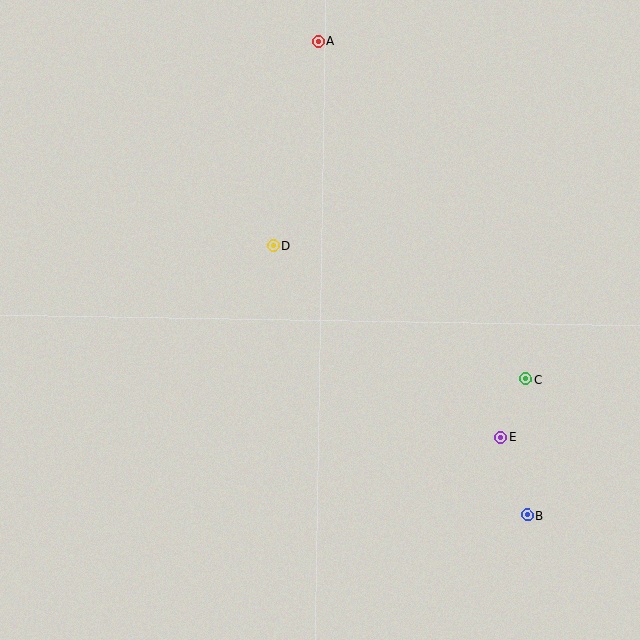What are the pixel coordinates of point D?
Point D is at (273, 246).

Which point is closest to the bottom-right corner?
Point B is closest to the bottom-right corner.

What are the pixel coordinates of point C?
Point C is at (526, 379).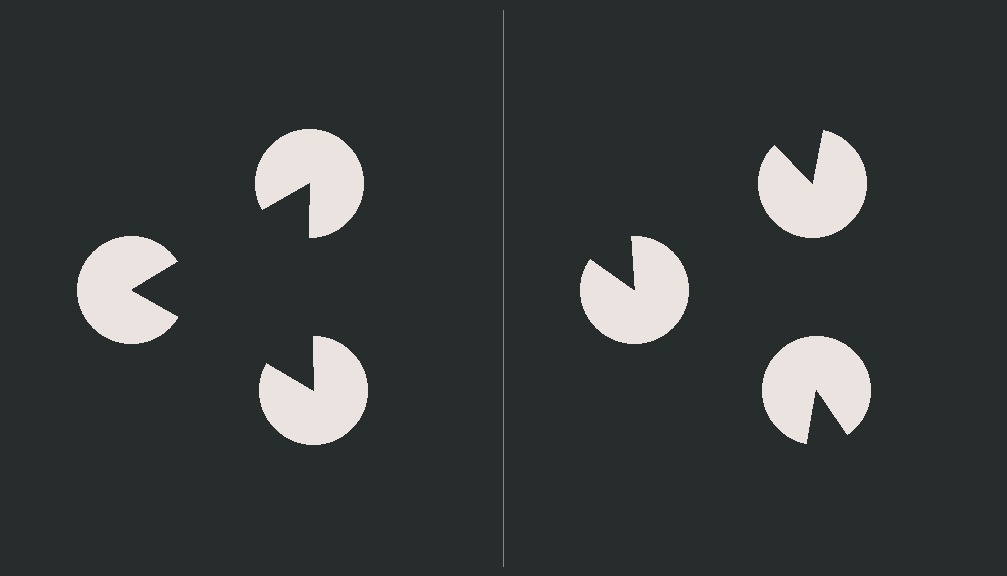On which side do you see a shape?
An illusory triangle appears on the left side. On the right side the wedge cuts are rotated, so no coherent shape forms.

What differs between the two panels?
The pac-man discs are positioned identically on both sides; only the wedge orientations differ. On the left they align to a triangle; on the right they are misaligned.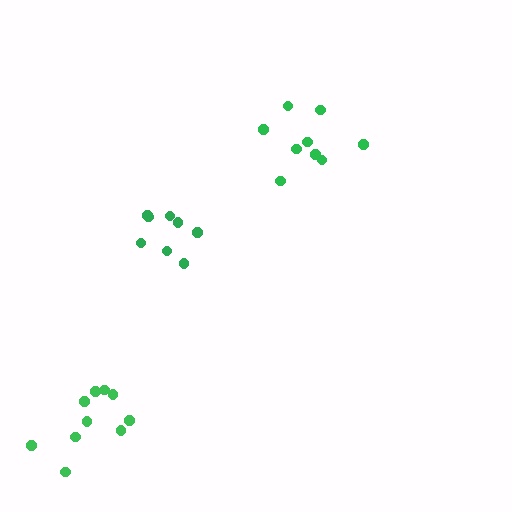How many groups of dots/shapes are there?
There are 3 groups.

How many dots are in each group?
Group 1: 9 dots, Group 2: 10 dots, Group 3: 8 dots (27 total).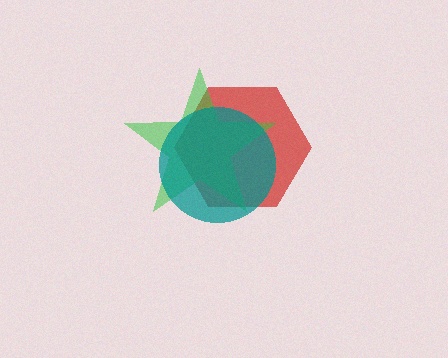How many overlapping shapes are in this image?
There are 3 overlapping shapes in the image.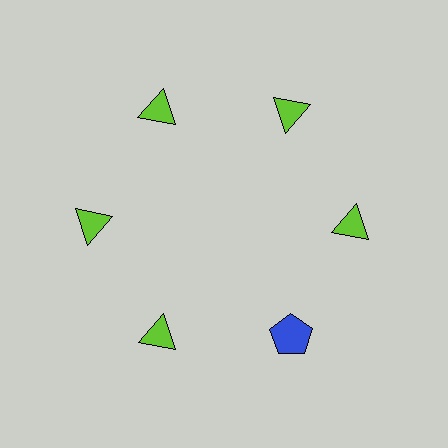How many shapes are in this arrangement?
There are 6 shapes arranged in a ring pattern.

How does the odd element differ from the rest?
It differs in both color (blue instead of lime) and shape (pentagon instead of triangle).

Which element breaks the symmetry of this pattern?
The blue pentagon at roughly the 5 o'clock position breaks the symmetry. All other shapes are lime triangles.